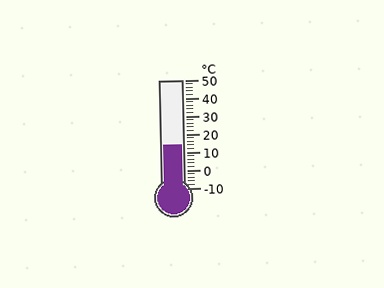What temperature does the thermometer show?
The thermometer shows approximately 14°C.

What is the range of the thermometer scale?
The thermometer scale ranges from -10°C to 50°C.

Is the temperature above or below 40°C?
The temperature is below 40°C.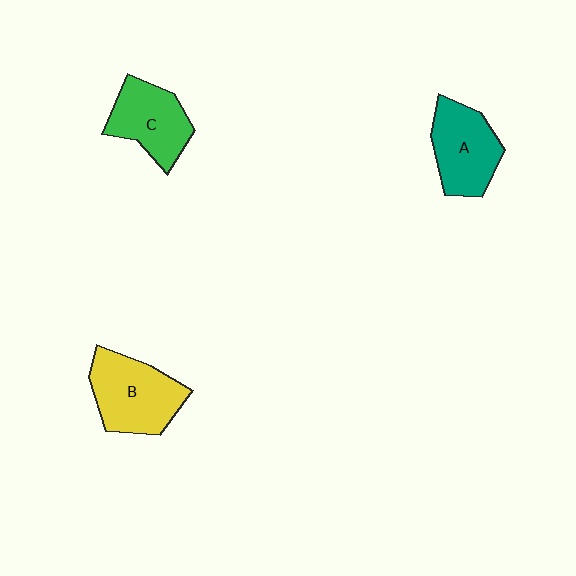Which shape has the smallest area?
Shape C (green).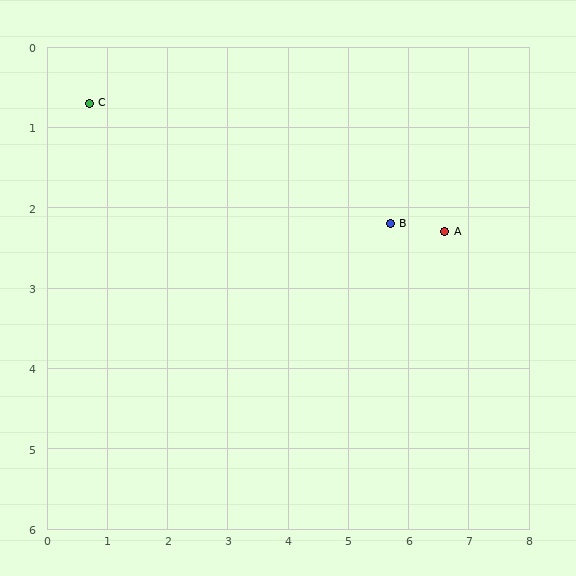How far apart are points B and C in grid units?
Points B and C are about 5.2 grid units apart.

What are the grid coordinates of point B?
Point B is at approximately (5.7, 2.2).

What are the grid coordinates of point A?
Point A is at approximately (6.6, 2.3).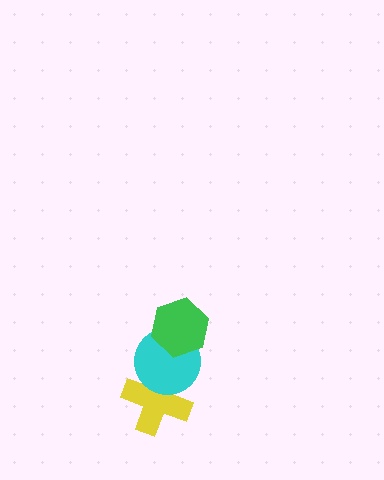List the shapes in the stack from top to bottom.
From top to bottom: the green hexagon, the cyan circle, the yellow cross.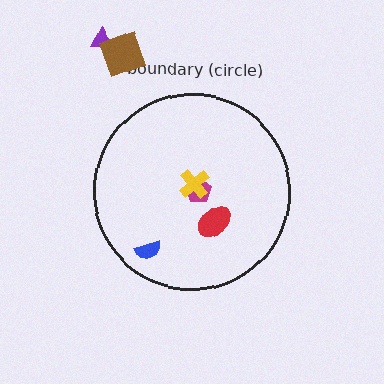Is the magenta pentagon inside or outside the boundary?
Inside.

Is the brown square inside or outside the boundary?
Outside.